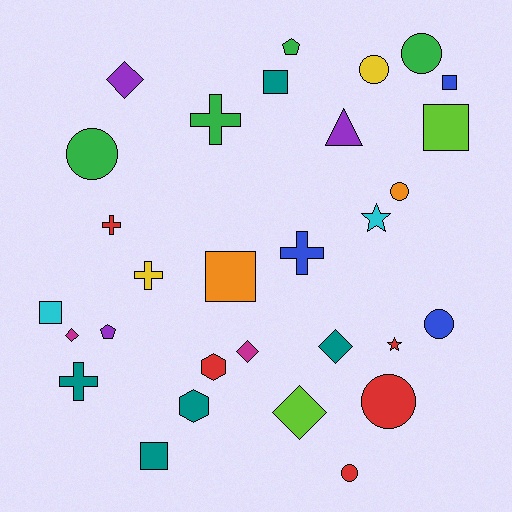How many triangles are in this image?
There is 1 triangle.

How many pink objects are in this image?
There are no pink objects.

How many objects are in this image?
There are 30 objects.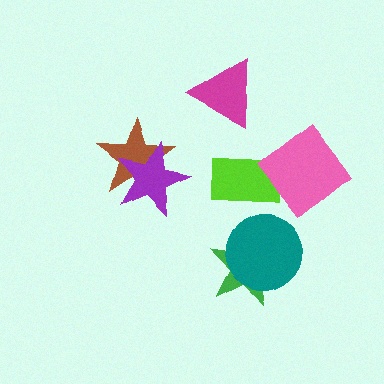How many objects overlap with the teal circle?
1 object overlaps with the teal circle.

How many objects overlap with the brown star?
1 object overlaps with the brown star.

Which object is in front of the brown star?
The purple star is in front of the brown star.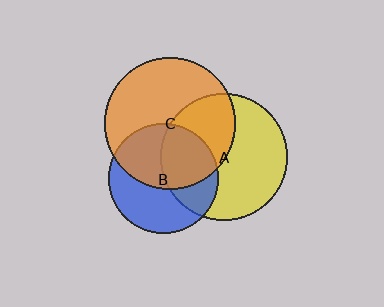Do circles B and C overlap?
Yes.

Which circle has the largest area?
Circle C (orange).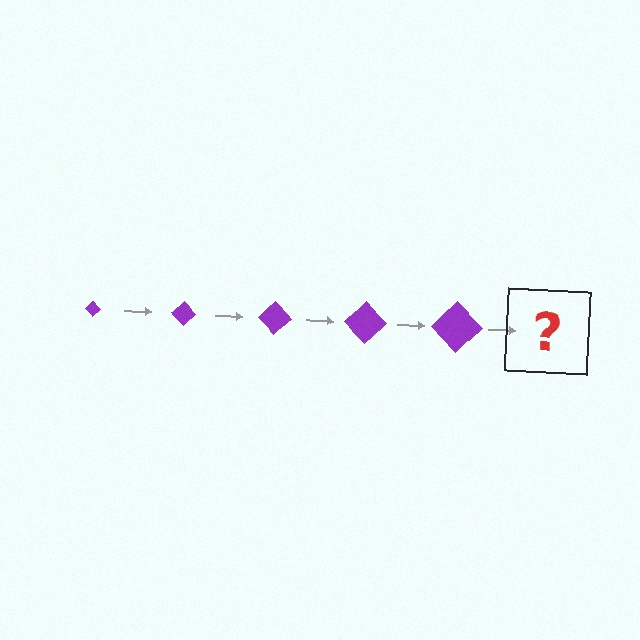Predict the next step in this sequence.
The next step is a purple diamond, larger than the previous one.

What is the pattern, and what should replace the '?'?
The pattern is that the diamond gets progressively larger each step. The '?' should be a purple diamond, larger than the previous one.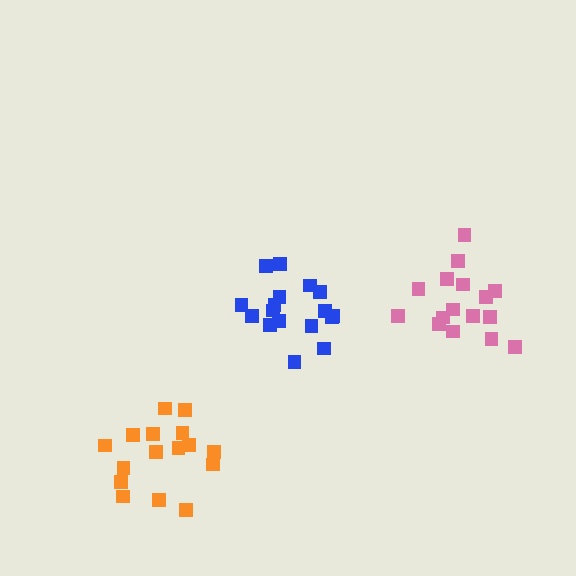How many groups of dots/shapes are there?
There are 3 groups.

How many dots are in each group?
Group 1: 17 dots, Group 2: 16 dots, Group 3: 16 dots (49 total).